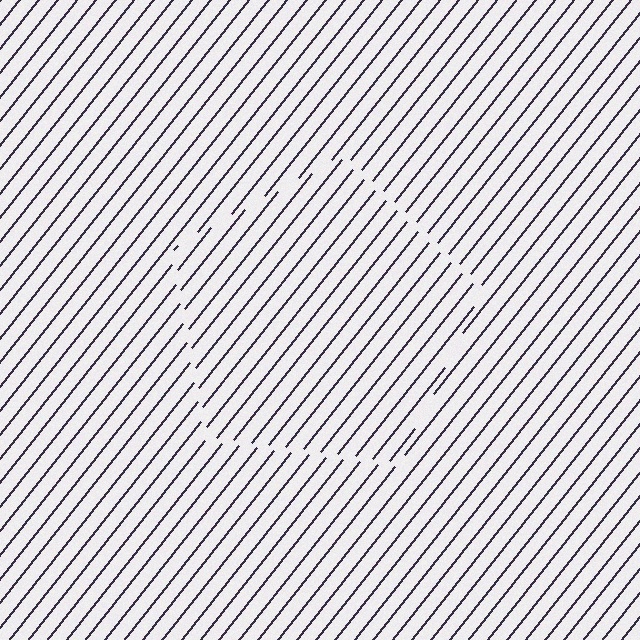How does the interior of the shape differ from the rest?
The interior of the shape contains the same grating, shifted by half a period — the contour is defined by the phase discontinuity where line-ends from the inner and outer gratings abut.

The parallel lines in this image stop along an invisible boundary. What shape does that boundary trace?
An illusory pentagon. The interior of the shape contains the same grating, shifted by half a period — the contour is defined by the phase discontinuity where line-ends from the inner and outer gratings abut.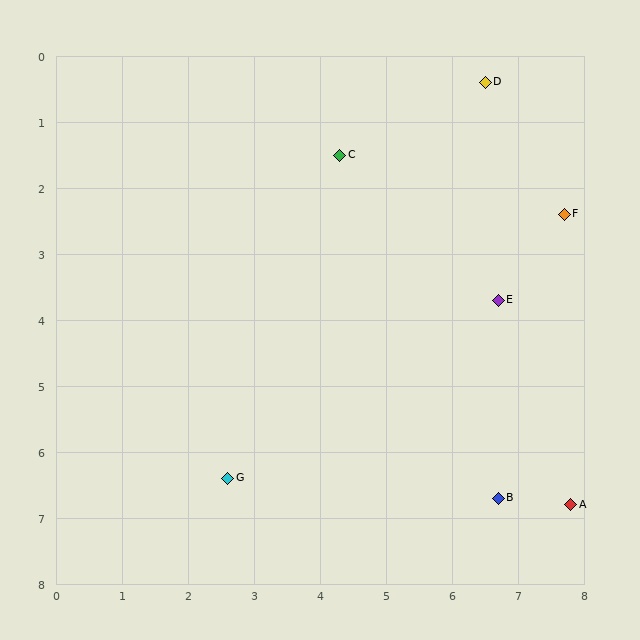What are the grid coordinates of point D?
Point D is at approximately (6.5, 0.4).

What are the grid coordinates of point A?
Point A is at approximately (7.8, 6.8).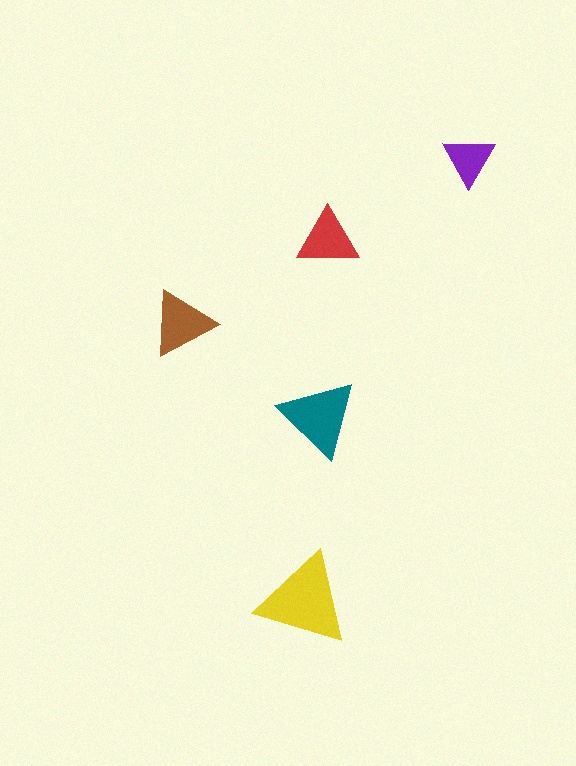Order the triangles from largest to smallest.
the yellow one, the teal one, the brown one, the red one, the purple one.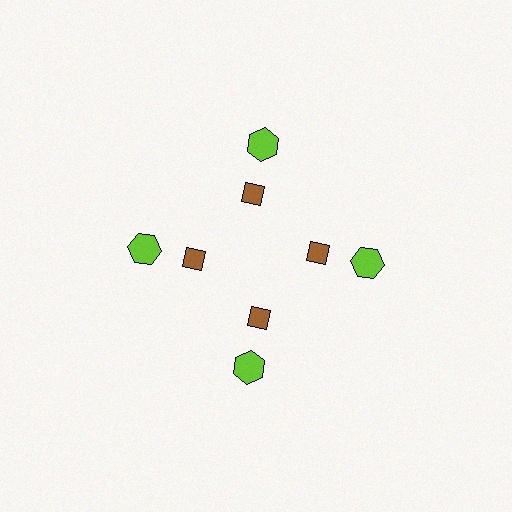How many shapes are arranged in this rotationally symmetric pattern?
There are 8 shapes, arranged in 4 groups of 2.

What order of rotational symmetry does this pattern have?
This pattern has 4-fold rotational symmetry.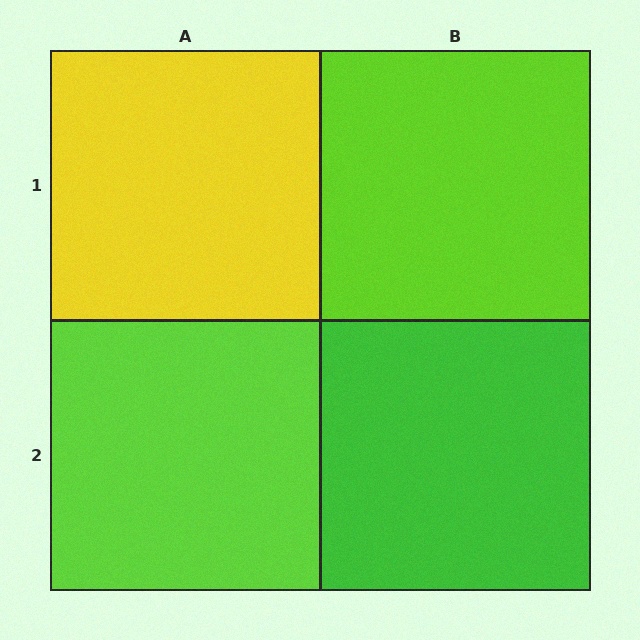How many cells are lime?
2 cells are lime.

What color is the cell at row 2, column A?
Lime.